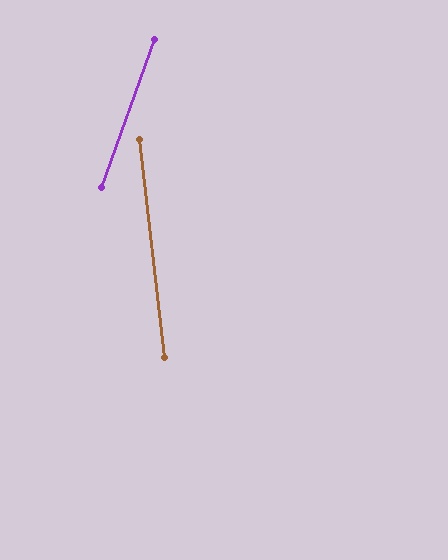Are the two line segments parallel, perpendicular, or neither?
Neither parallel nor perpendicular — they differ by about 26°.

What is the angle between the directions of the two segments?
Approximately 26 degrees.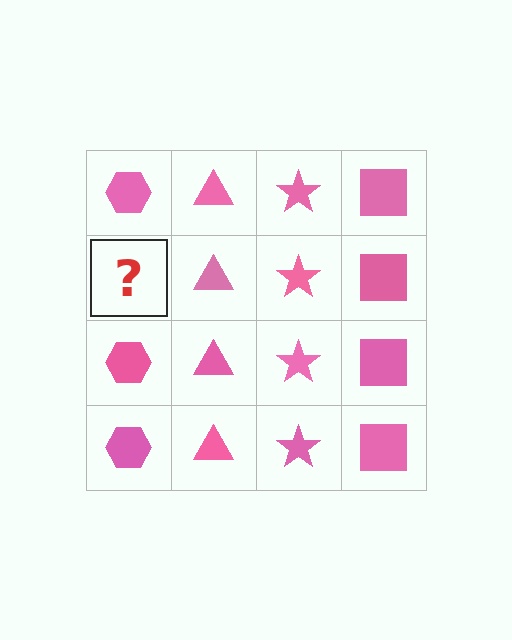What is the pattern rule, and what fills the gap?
The rule is that each column has a consistent shape. The gap should be filled with a pink hexagon.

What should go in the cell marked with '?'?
The missing cell should contain a pink hexagon.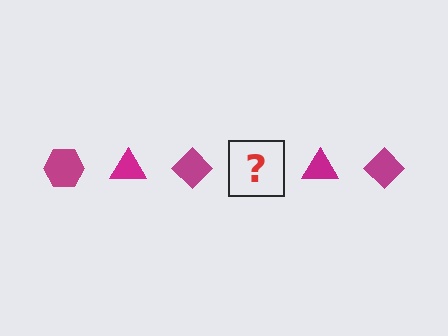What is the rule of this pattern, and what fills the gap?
The rule is that the pattern cycles through hexagon, triangle, diamond shapes in magenta. The gap should be filled with a magenta hexagon.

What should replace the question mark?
The question mark should be replaced with a magenta hexagon.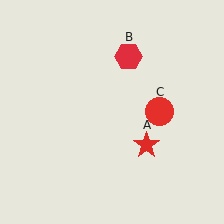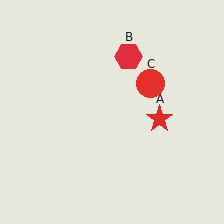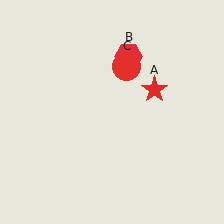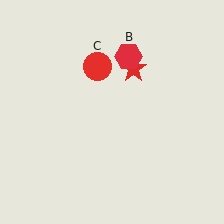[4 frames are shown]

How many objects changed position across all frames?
2 objects changed position: red star (object A), red circle (object C).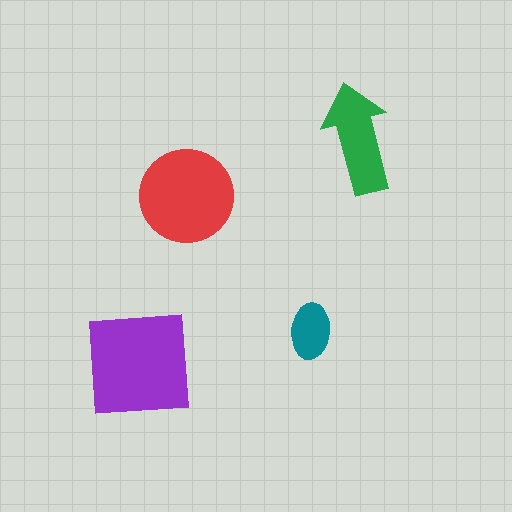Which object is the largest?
The purple square.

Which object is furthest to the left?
The purple square is leftmost.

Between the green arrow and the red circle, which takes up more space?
The red circle.